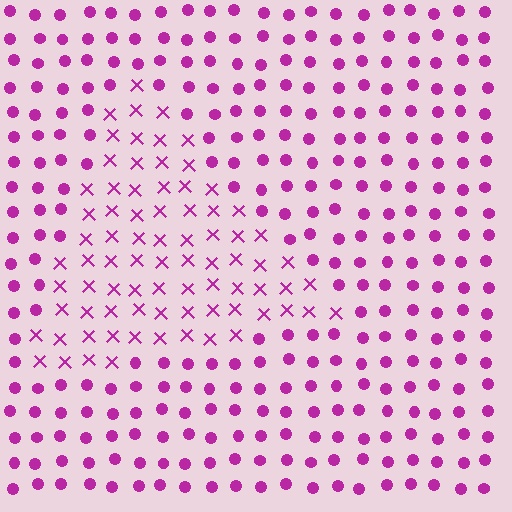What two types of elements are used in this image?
The image uses X marks inside the triangle region and circles outside it.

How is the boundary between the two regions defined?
The boundary is defined by a change in element shape: X marks inside vs. circles outside. All elements share the same color and spacing.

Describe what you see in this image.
The image is filled with small magenta elements arranged in a uniform grid. A triangle-shaped region contains X marks, while the surrounding area contains circles. The boundary is defined purely by the change in element shape.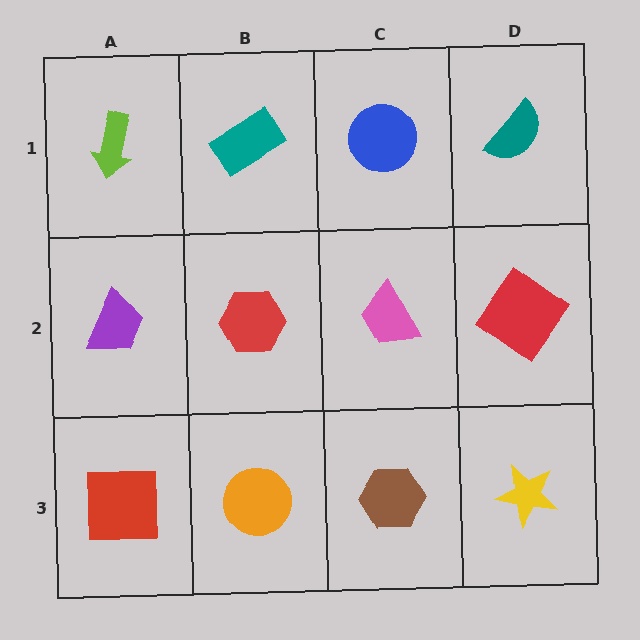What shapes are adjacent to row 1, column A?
A purple trapezoid (row 2, column A), a teal rectangle (row 1, column B).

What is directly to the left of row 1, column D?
A blue circle.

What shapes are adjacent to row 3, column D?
A red diamond (row 2, column D), a brown hexagon (row 3, column C).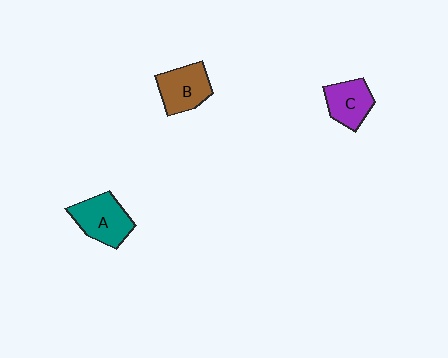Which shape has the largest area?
Shape A (teal).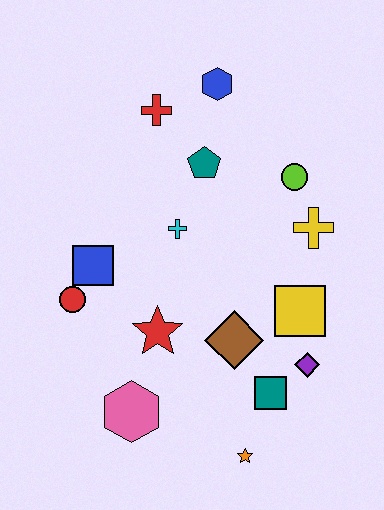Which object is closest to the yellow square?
The purple diamond is closest to the yellow square.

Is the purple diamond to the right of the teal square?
Yes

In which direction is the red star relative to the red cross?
The red star is below the red cross.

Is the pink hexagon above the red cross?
No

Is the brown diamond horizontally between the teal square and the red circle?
Yes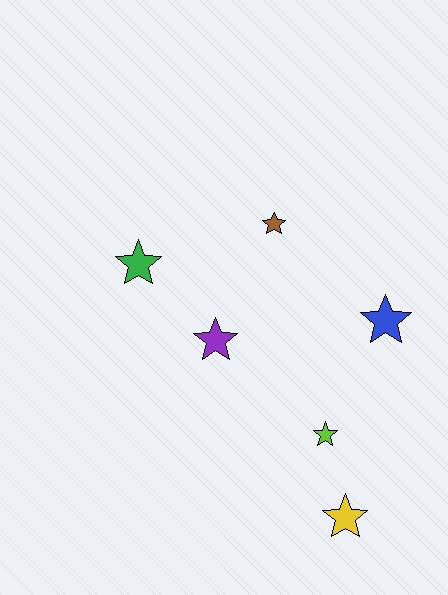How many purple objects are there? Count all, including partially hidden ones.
There is 1 purple object.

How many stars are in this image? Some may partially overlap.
There are 6 stars.